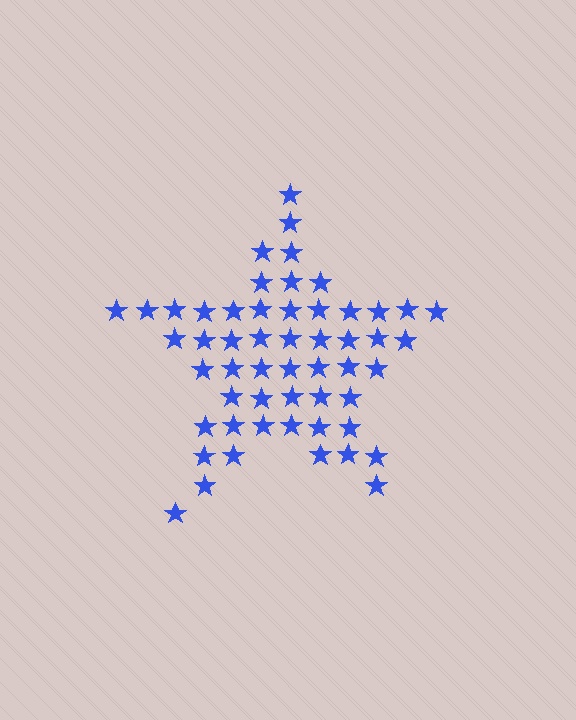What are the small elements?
The small elements are stars.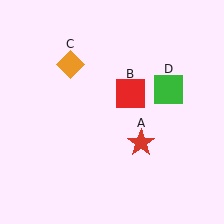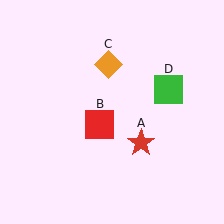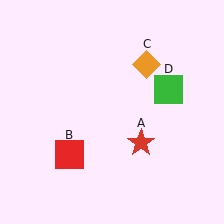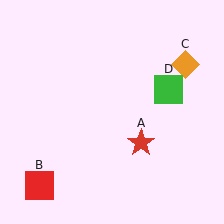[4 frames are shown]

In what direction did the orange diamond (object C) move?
The orange diamond (object C) moved right.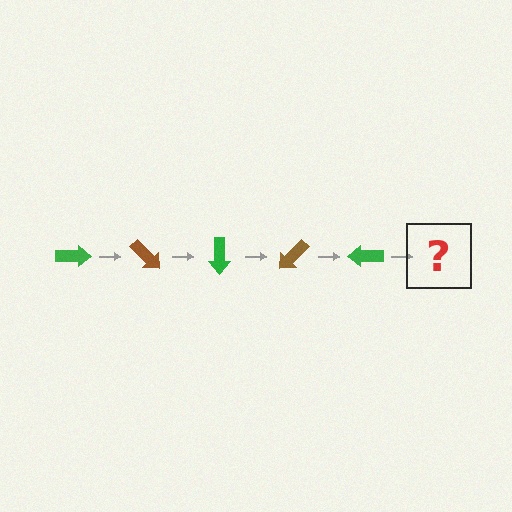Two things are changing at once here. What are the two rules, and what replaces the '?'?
The two rules are that it rotates 45 degrees each step and the color cycles through green and brown. The '?' should be a brown arrow, rotated 225 degrees from the start.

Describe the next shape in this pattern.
It should be a brown arrow, rotated 225 degrees from the start.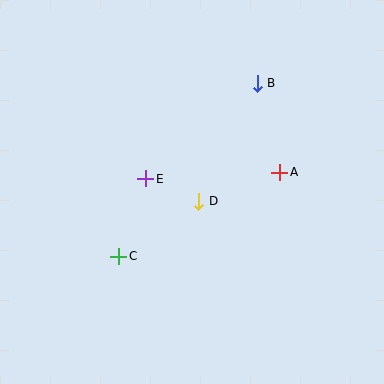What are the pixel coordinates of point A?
Point A is at (280, 172).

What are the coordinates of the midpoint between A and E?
The midpoint between A and E is at (213, 176).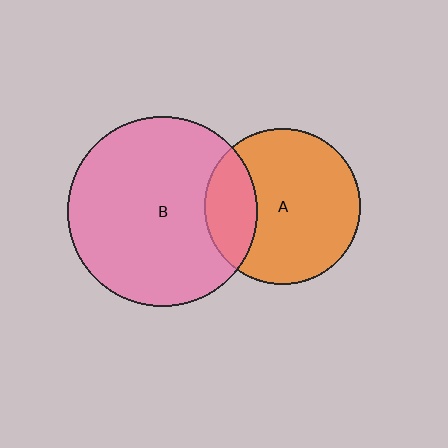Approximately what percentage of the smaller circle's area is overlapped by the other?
Approximately 25%.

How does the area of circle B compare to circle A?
Approximately 1.5 times.